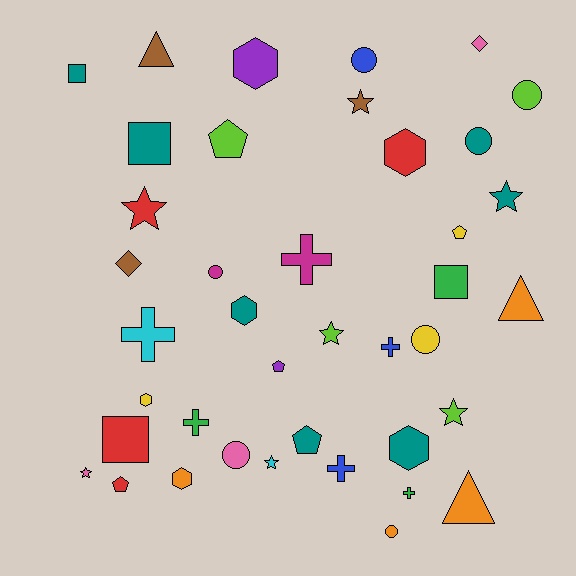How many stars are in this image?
There are 7 stars.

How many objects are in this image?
There are 40 objects.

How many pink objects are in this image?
There are 3 pink objects.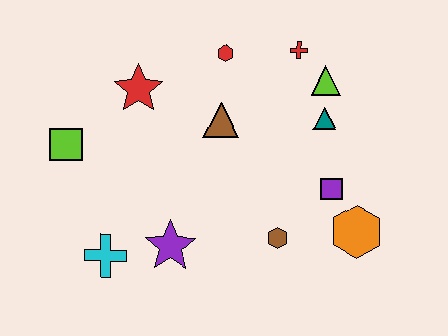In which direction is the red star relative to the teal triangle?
The red star is to the left of the teal triangle.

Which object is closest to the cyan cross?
The purple star is closest to the cyan cross.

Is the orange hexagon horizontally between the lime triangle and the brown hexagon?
No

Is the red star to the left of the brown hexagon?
Yes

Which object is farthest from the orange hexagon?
The lime square is farthest from the orange hexagon.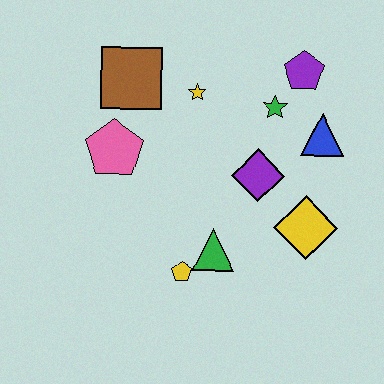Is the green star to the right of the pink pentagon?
Yes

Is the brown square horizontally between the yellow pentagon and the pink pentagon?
Yes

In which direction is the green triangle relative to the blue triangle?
The green triangle is below the blue triangle.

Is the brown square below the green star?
No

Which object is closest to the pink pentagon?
The brown square is closest to the pink pentagon.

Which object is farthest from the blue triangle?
The pink pentagon is farthest from the blue triangle.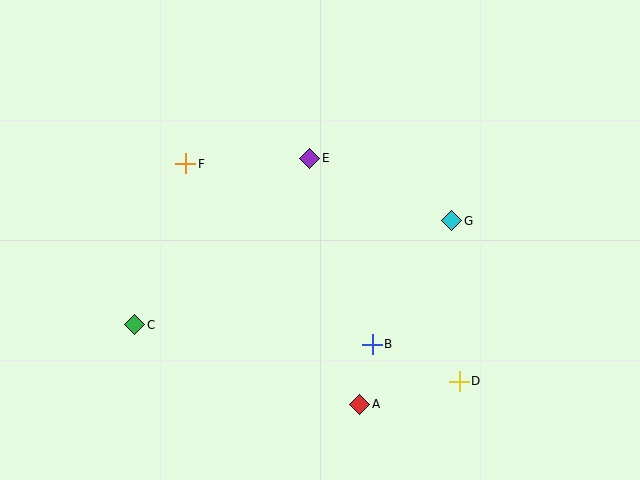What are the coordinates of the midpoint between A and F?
The midpoint between A and F is at (273, 284).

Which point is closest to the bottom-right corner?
Point D is closest to the bottom-right corner.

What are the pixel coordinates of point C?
Point C is at (135, 325).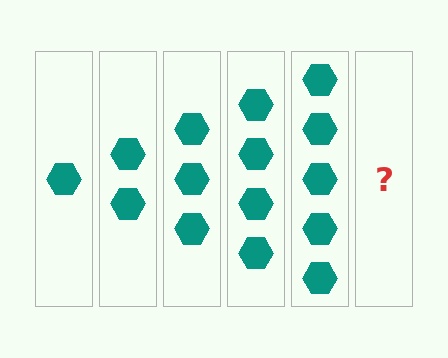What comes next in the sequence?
The next element should be 6 hexagons.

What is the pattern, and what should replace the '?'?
The pattern is that each step adds one more hexagon. The '?' should be 6 hexagons.